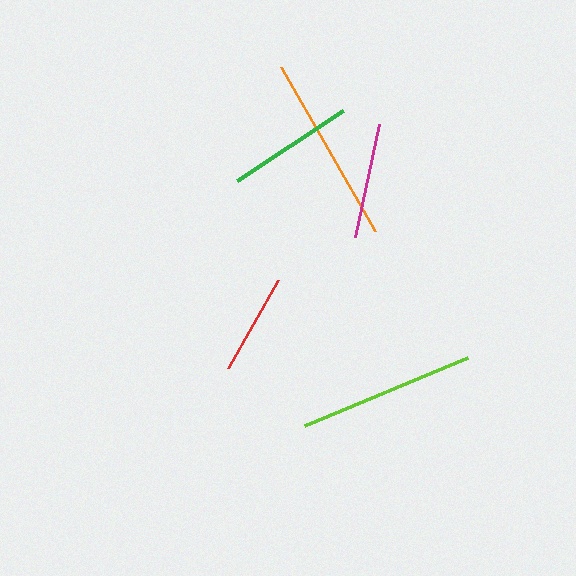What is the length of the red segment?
The red segment is approximately 101 pixels long.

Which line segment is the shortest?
The red line is the shortest at approximately 101 pixels.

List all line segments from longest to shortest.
From longest to shortest: orange, lime, green, magenta, red.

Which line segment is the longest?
The orange line is the longest at approximately 188 pixels.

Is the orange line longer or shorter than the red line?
The orange line is longer than the red line.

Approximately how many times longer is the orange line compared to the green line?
The orange line is approximately 1.5 times the length of the green line.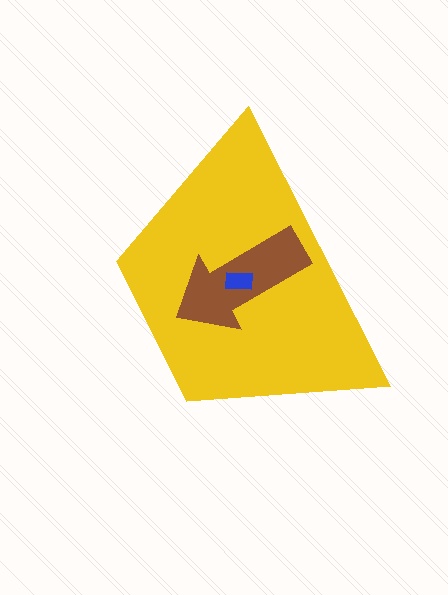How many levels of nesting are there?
3.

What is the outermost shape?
The yellow trapezoid.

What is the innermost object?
The blue rectangle.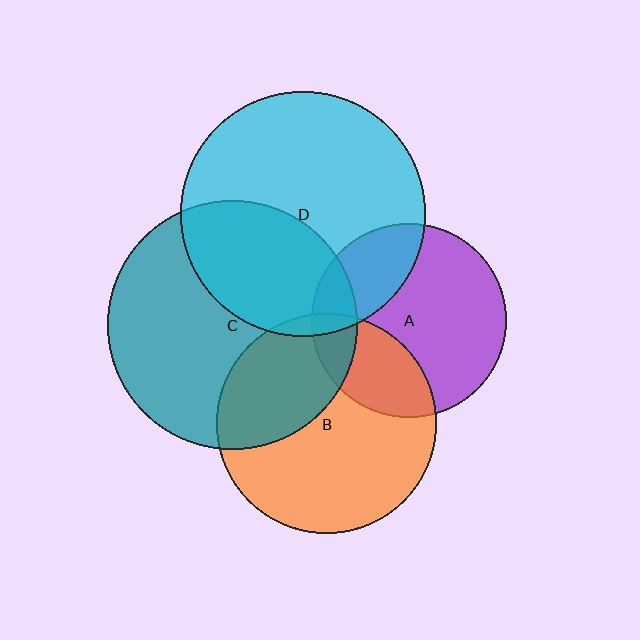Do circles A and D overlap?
Yes.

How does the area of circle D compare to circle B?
Approximately 1.2 times.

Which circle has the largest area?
Circle C (teal).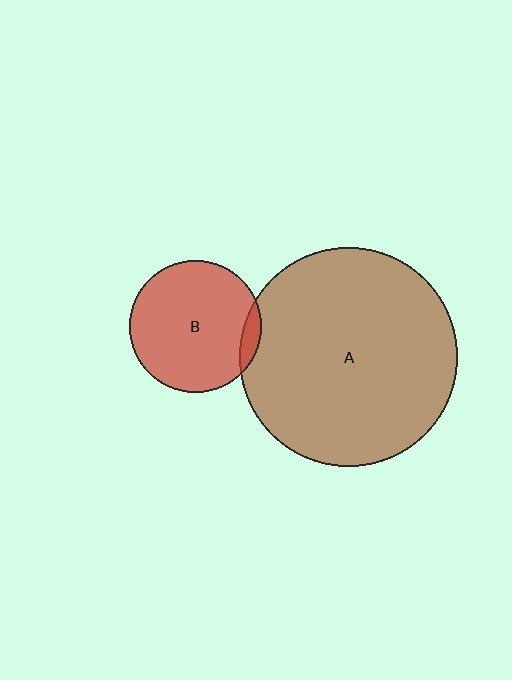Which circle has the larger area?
Circle A (brown).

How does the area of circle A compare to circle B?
Approximately 2.7 times.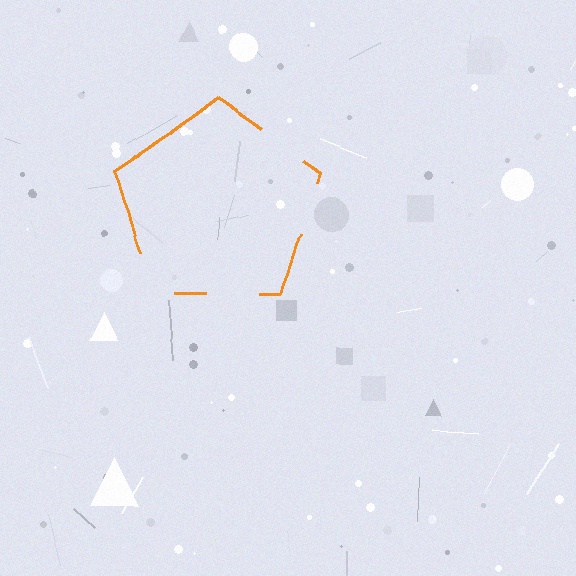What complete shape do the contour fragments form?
The contour fragments form a pentagon.